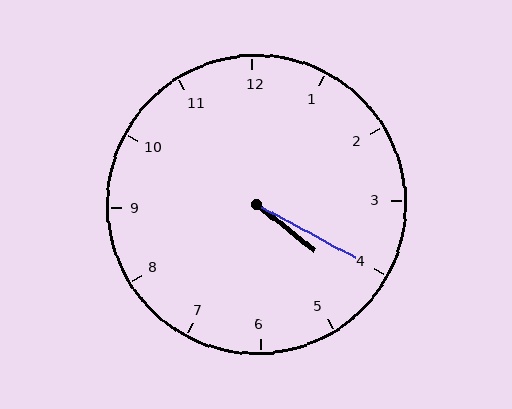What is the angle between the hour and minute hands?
Approximately 10 degrees.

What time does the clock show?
4:20.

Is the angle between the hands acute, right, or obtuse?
It is acute.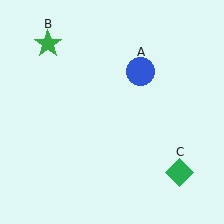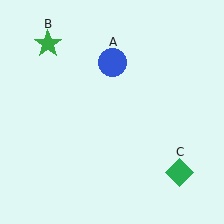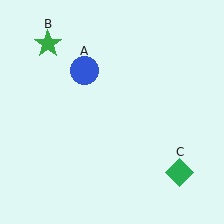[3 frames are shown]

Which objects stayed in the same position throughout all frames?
Green star (object B) and green diamond (object C) remained stationary.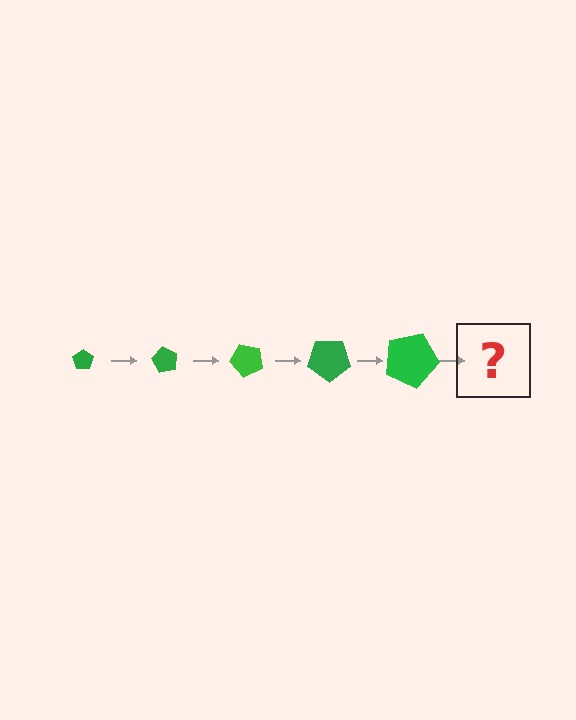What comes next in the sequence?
The next element should be a pentagon, larger than the previous one and rotated 300 degrees from the start.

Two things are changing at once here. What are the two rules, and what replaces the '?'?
The two rules are that the pentagon grows larger each step and it rotates 60 degrees each step. The '?' should be a pentagon, larger than the previous one and rotated 300 degrees from the start.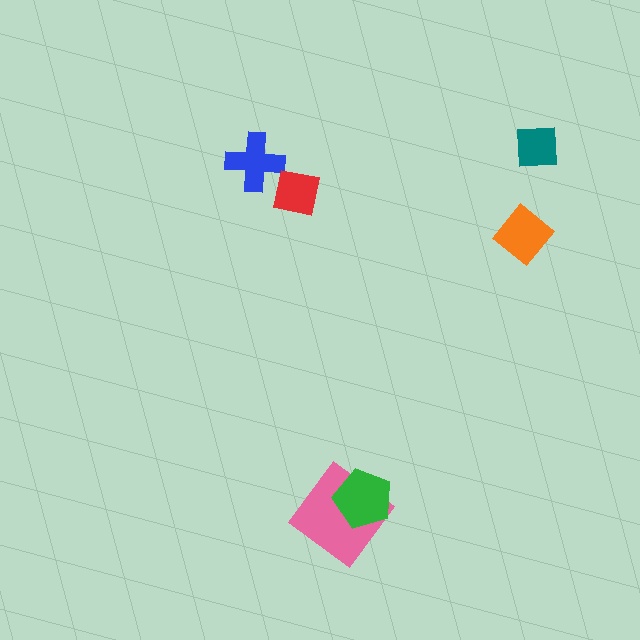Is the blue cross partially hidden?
Yes, it is partially covered by another shape.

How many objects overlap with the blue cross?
1 object overlaps with the blue cross.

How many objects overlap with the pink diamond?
1 object overlaps with the pink diamond.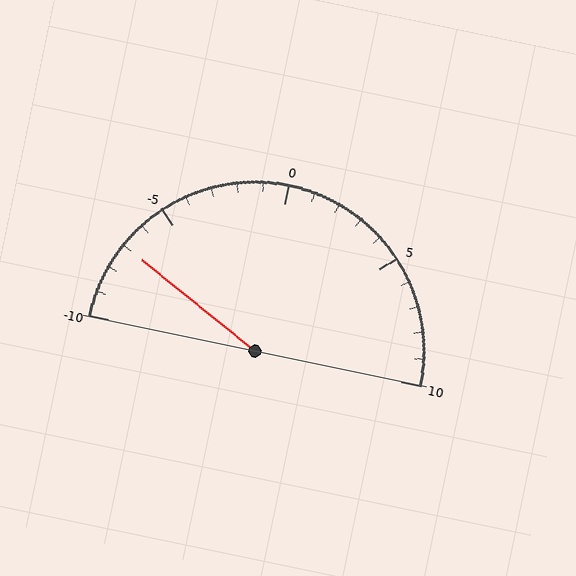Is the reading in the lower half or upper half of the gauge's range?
The reading is in the lower half of the range (-10 to 10).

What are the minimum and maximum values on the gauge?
The gauge ranges from -10 to 10.